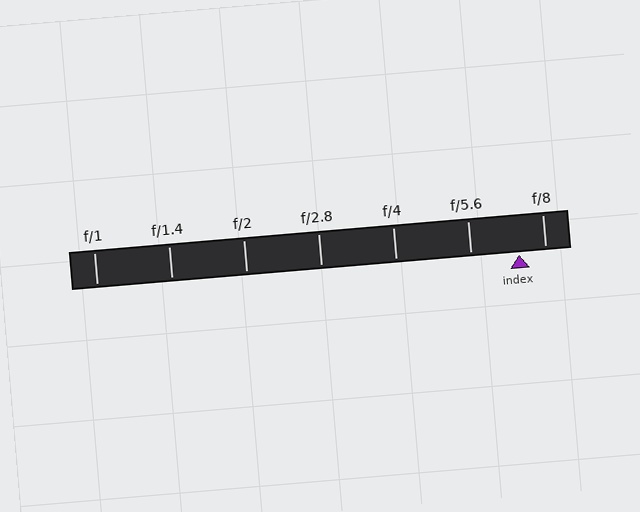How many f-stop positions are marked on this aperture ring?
There are 7 f-stop positions marked.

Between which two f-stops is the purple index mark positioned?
The index mark is between f/5.6 and f/8.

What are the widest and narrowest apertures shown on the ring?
The widest aperture shown is f/1 and the narrowest is f/8.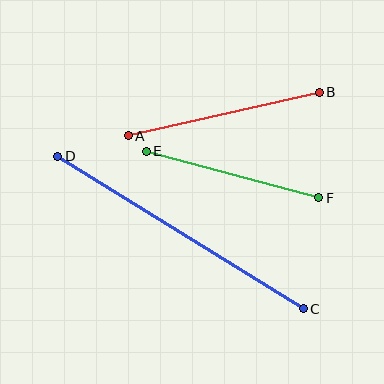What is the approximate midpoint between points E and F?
The midpoint is at approximately (232, 174) pixels.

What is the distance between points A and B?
The distance is approximately 196 pixels.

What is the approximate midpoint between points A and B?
The midpoint is at approximately (224, 114) pixels.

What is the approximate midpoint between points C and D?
The midpoint is at approximately (180, 232) pixels.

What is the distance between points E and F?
The distance is approximately 179 pixels.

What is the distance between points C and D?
The distance is approximately 289 pixels.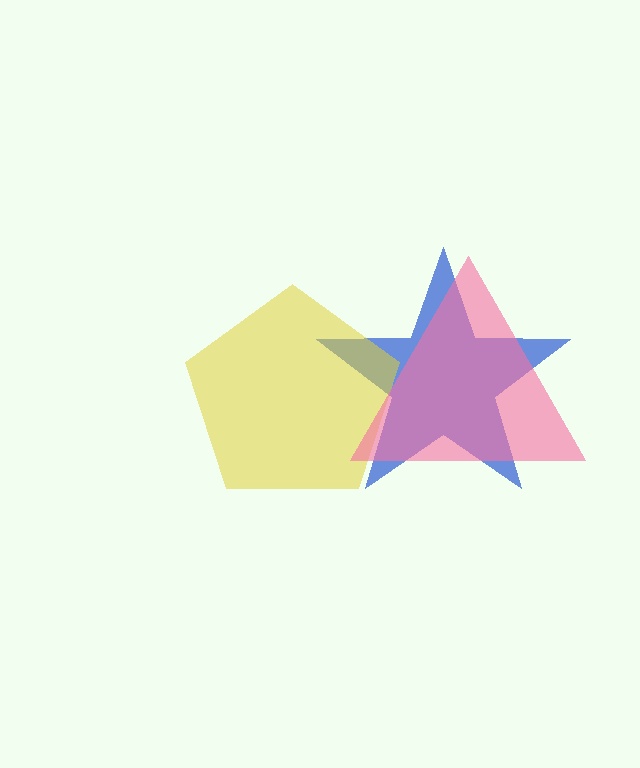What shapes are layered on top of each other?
The layered shapes are: a blue star, a yellow pentagon, a pink triangle.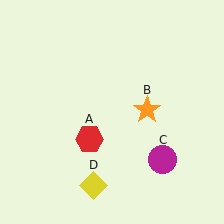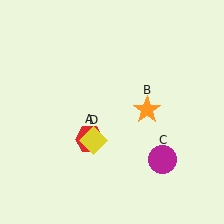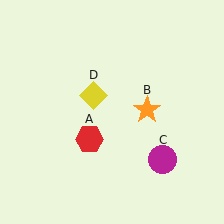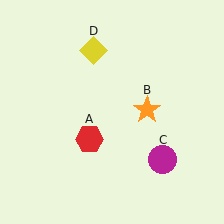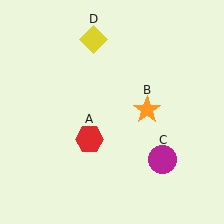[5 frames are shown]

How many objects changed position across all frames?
1 object changed position: yellow diamond (object D).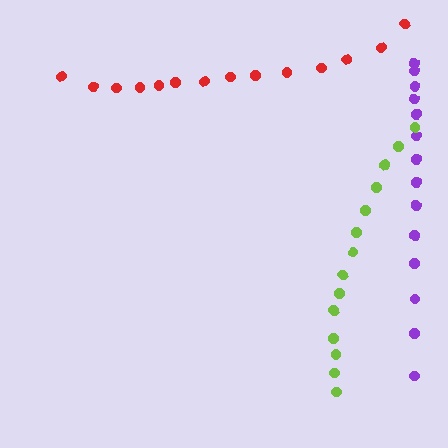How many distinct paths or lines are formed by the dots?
There are 3 distinct paths.